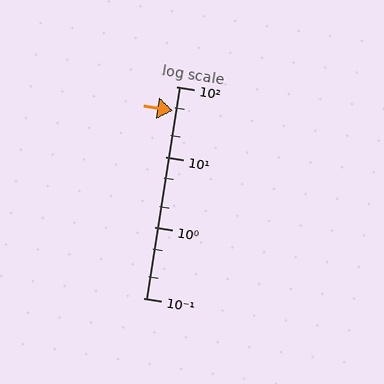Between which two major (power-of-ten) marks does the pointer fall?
The pointer is between 10 and 100.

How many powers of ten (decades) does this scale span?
The scale spans 3 decades, from 0.1 to 100.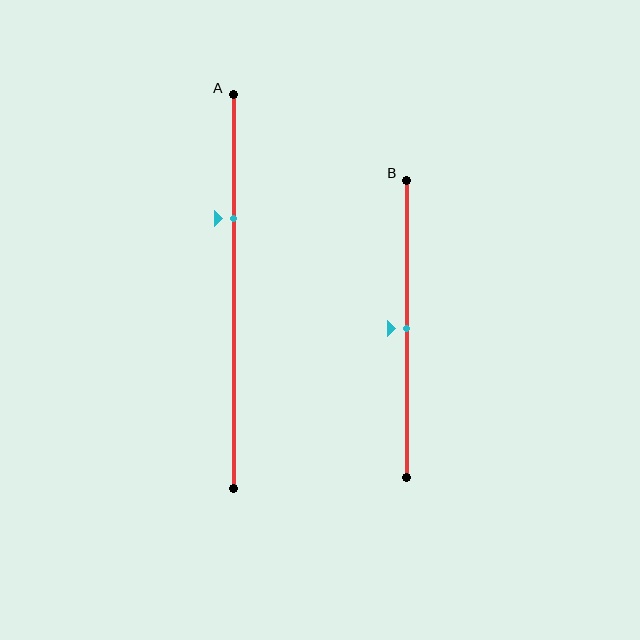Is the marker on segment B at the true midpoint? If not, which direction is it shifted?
Yes, the marker on segment B is at the true midpoint.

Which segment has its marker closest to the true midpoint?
Segment B has its marker closest to the true midpoint.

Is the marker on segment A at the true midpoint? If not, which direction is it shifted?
No, the marker on segment A is shifted upward by about 19% of the segment length.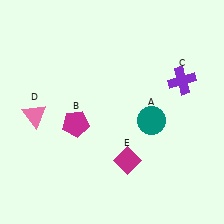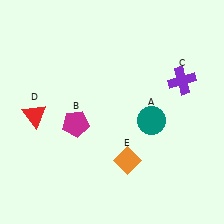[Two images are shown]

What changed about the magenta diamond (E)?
In Image 1, E is magenta. In Image 2, it changed to orange.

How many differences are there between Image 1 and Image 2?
There are 2 differences between the two images.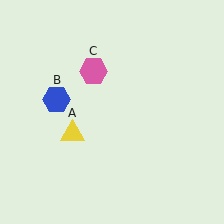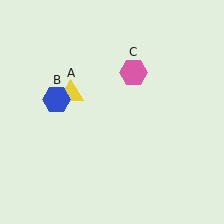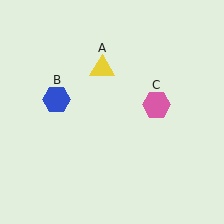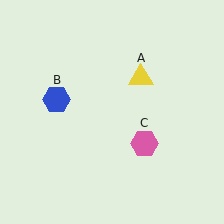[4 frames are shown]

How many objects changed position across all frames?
2 objects changed position: yellow triangle (object A), pink hexagon (object C).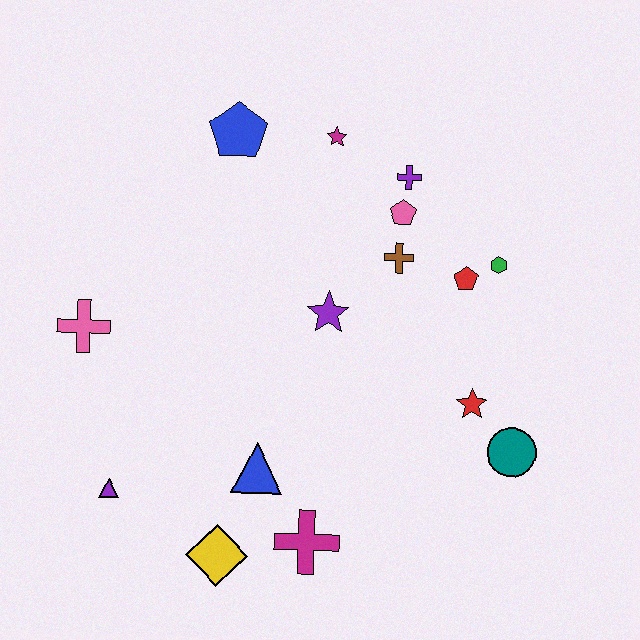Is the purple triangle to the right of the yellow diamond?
No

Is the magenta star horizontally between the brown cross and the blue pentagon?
Yes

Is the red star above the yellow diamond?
Yes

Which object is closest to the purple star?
The brown cross is closest to the purple star.